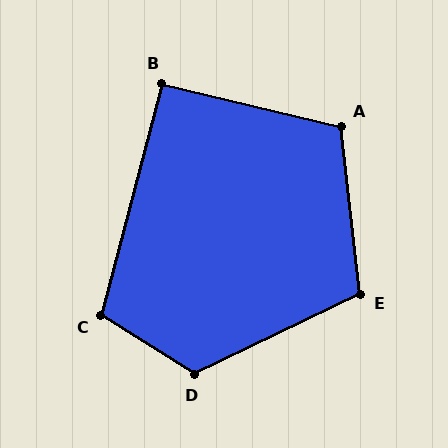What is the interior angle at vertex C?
Approximately 107 degrees (obtuse).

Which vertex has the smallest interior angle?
B, at approximately 92 degrees.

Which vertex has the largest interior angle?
D, at approximately 122 degrees.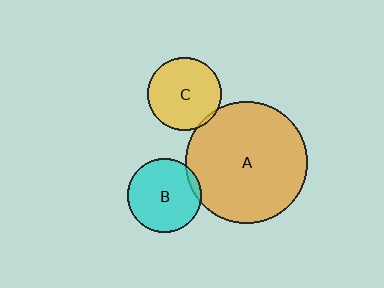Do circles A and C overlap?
Yes.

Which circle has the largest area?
Circle A (orange).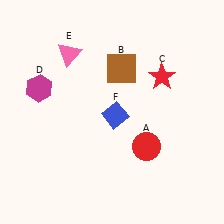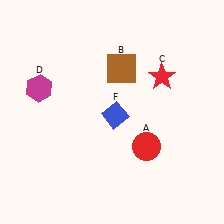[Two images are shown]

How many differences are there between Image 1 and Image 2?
There is 1 difference between the two images.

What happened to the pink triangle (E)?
The pink triangle (E) was removed in Image 2. It was in the top-left area of Image 1.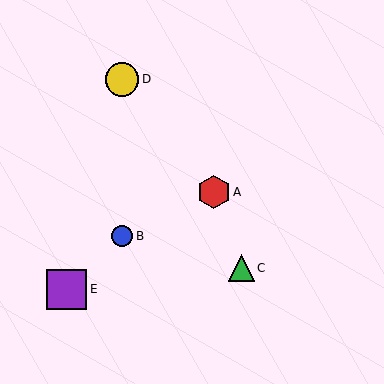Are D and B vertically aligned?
Yes, both are at x≈122.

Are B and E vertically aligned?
No, B is at x≈122 and E is at x≈67.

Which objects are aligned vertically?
Objects B, D are aligned vertically.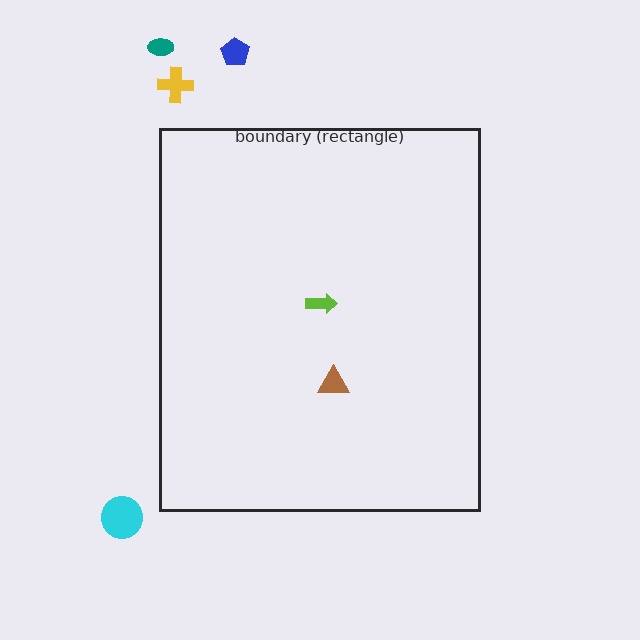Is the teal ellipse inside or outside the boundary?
Outside.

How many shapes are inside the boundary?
2 inside, 4 outside.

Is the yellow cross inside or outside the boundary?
Outside.